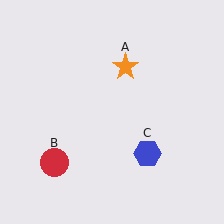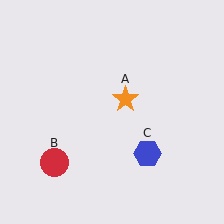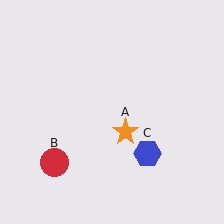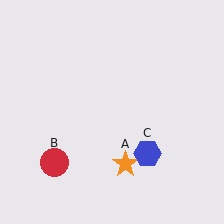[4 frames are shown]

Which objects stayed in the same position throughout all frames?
Red circle (object B) and blue hexagon (object C) remained stationary.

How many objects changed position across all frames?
1 object changed position: orange star (object A).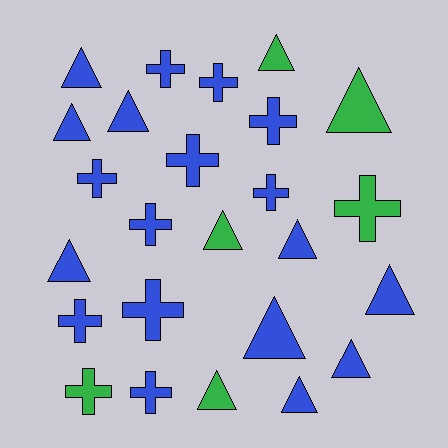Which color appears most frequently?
Blue, with 19 objects.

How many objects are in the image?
There are 25 objects.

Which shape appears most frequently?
Triangle, with 13 objects.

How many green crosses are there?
There are 2 green crosses.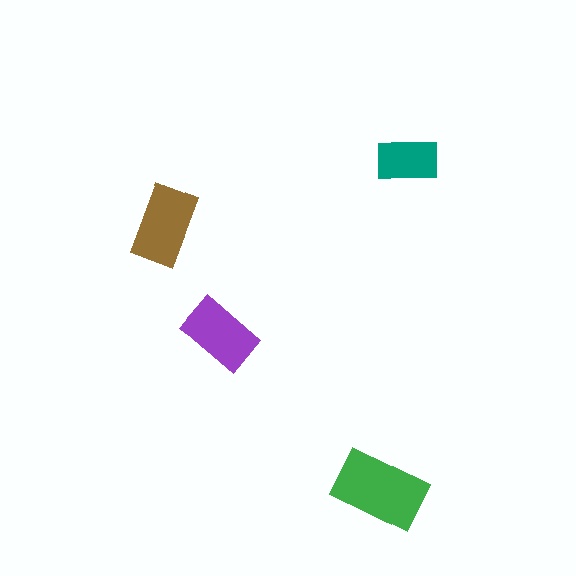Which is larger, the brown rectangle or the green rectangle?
The green one.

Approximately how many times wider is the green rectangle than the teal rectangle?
About 1.5 times wider.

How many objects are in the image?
There are 4 objects in the image.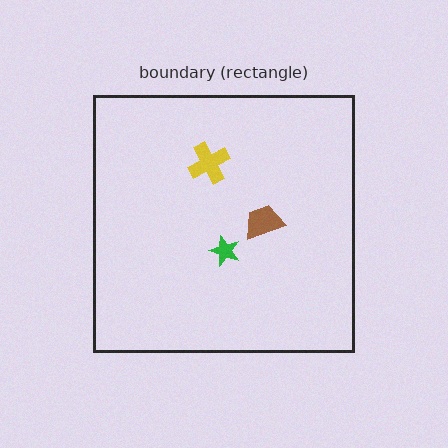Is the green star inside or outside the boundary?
Inside.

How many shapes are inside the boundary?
3 inside, 0 outside.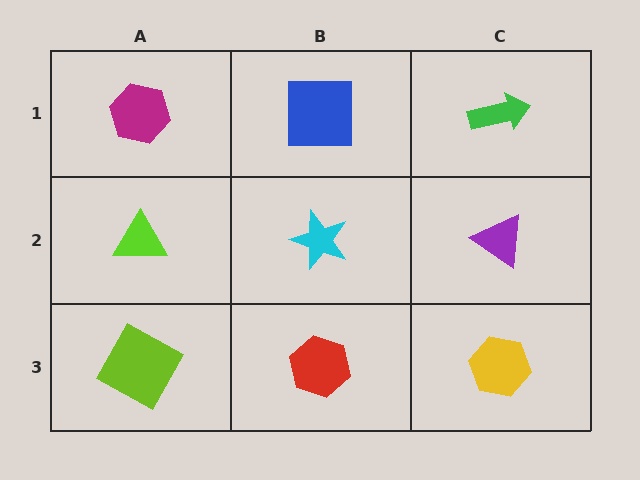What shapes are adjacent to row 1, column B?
A cyan star (row 2, column B), a magenta hexagon (row 1, column A), a green arrow (row 1, column C).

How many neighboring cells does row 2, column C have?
3.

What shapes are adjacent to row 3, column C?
A purple triangle (row 2, column C), a red hexagon (row 3, column B).